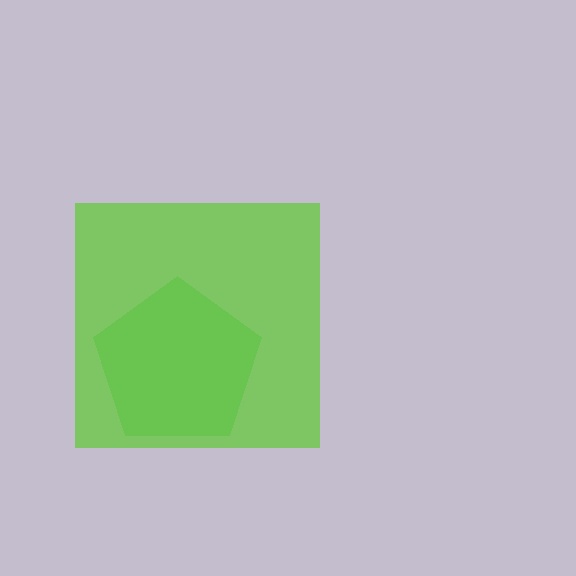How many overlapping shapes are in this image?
There are 2 overlapping shapes in the image.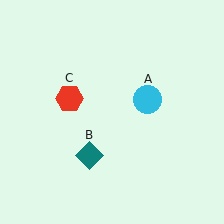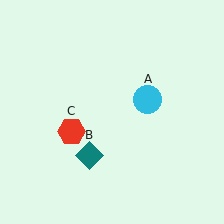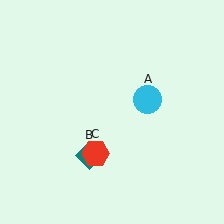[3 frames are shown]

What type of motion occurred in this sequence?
The red hexagon (object C) rotated counterclockwise around the center of the scene.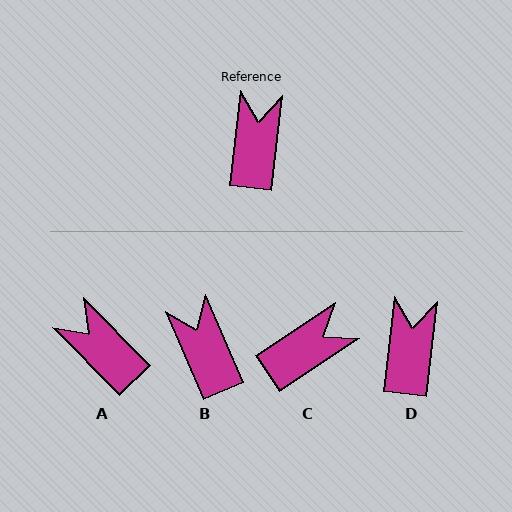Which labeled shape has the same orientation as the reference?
D.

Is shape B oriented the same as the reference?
No, it is off by about 30 degrees.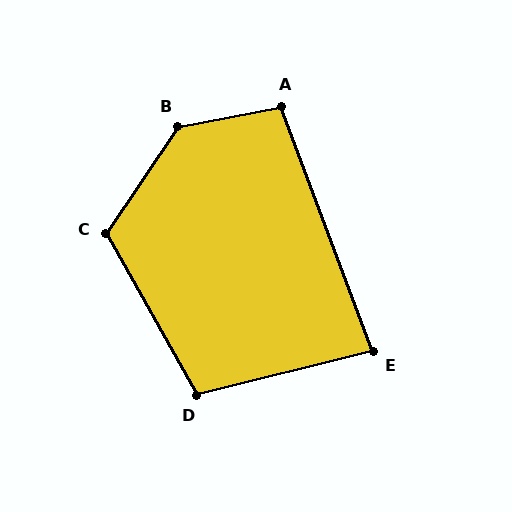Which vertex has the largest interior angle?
B, at approximately 135 degrees.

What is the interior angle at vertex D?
Approximately 105 degrees (obtuse).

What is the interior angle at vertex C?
Approximately 117 degrees (obtuse).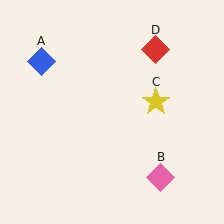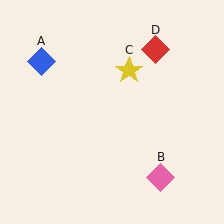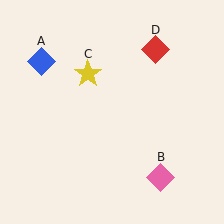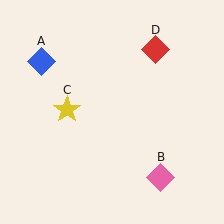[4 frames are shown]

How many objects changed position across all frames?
1 object changed position: yellow star (object C).